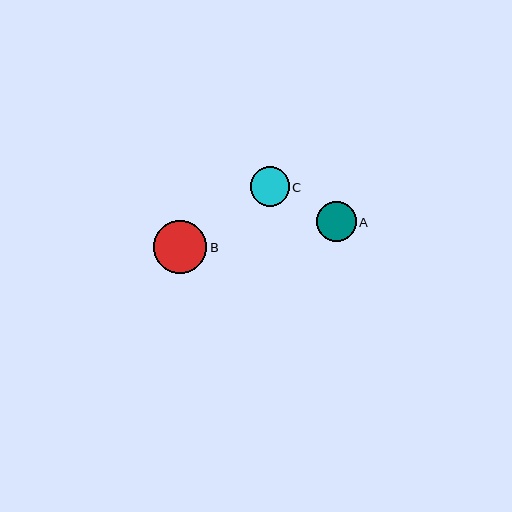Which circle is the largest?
Circle B is the largest with a size of approximately 53 pixels.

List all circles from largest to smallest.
From largest to smallest: B, A, C.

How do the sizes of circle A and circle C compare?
Circle A and circle C are approximately the same size.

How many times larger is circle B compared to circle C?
Circle B is approximately 1.3 times the size of circle C.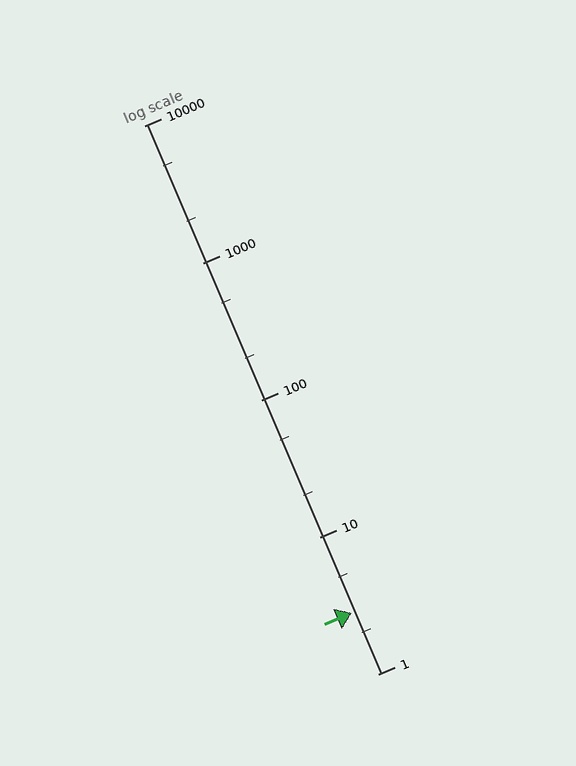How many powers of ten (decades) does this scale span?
The scale spans 4 decades, from 1 to 10000.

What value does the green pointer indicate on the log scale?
The pointer indicates approximately 2.8.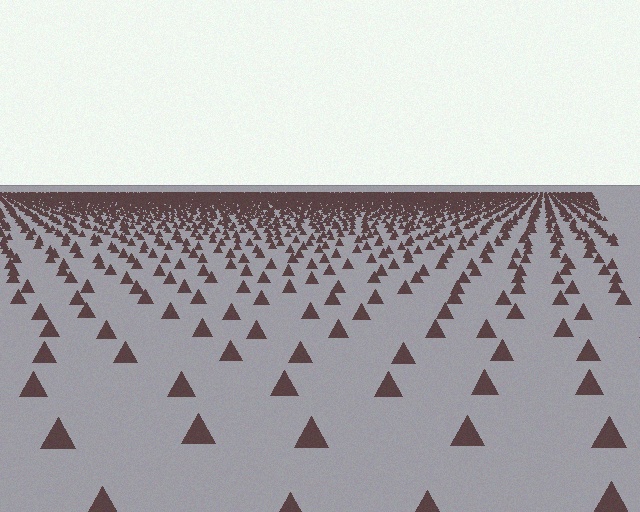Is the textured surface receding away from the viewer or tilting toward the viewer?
The surface is receding away from the viewer. Texture elements get smaller and denser toward the top.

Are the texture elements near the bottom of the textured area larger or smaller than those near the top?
Larger. Near the bottom, elements are closer to the viewer and appear at a bigger on-screen size.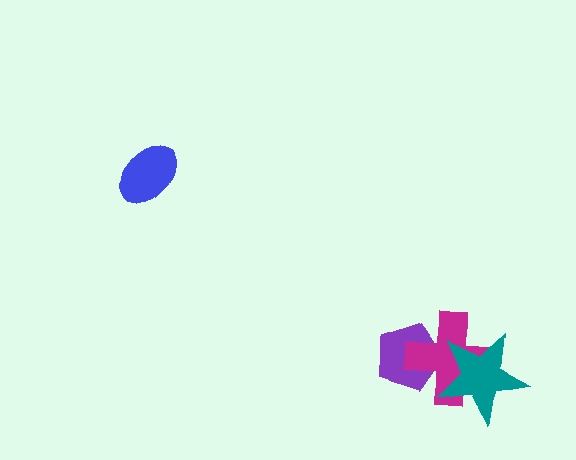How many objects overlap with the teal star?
2 objects overlap with the teal star.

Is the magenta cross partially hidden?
Yes, it is partially covered by another shape.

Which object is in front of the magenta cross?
The teal star is in front of the magenta cross.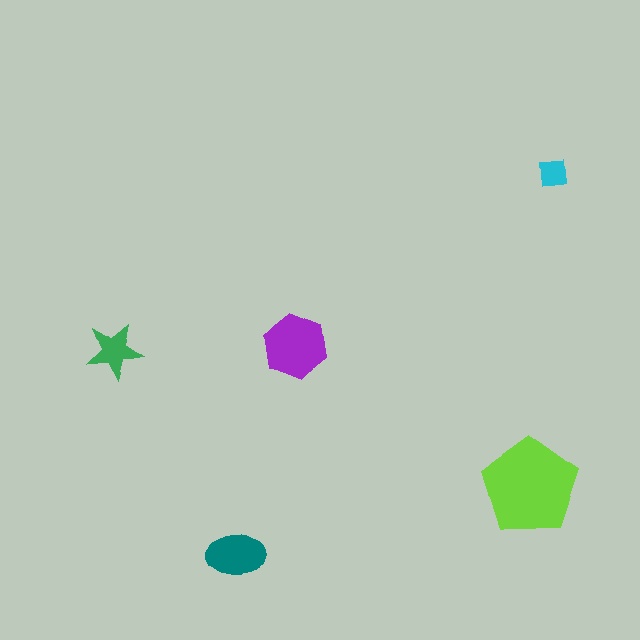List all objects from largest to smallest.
The lime pentagon, the purple hexagon, the teal ellipse, the green star, the cyan square.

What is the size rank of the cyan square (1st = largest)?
5th.